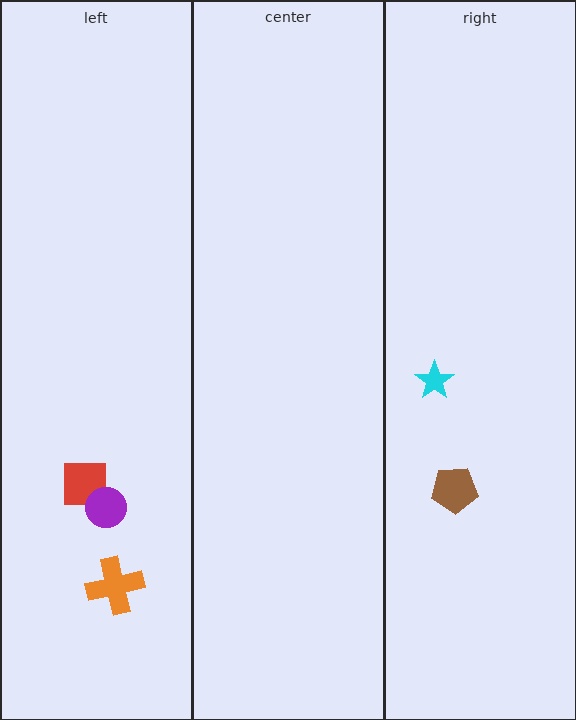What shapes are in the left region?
The red square, the orange cross, the purple circle.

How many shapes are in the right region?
2.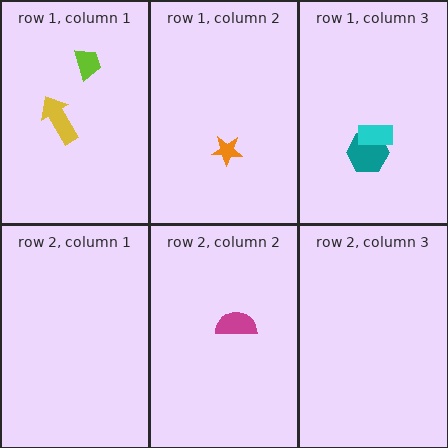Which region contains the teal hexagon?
The row 1, column 3 region.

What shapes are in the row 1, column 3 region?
The teal hexagon, the cyan rectangle.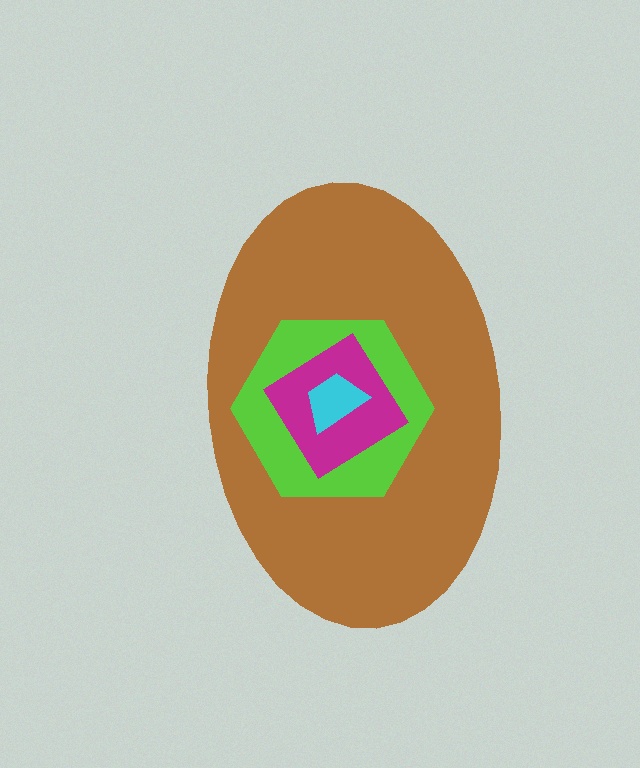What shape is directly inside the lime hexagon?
The magenta diamond.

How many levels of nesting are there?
4.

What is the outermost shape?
The brown ellipse.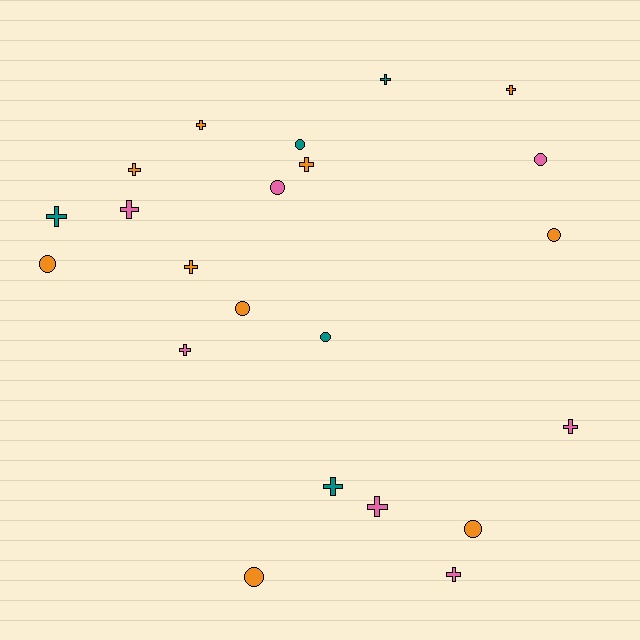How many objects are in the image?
There are 22 objects.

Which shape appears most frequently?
Cross, with 13 objects.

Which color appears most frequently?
Orange, with 10 objects.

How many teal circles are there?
There are 2 teal circles.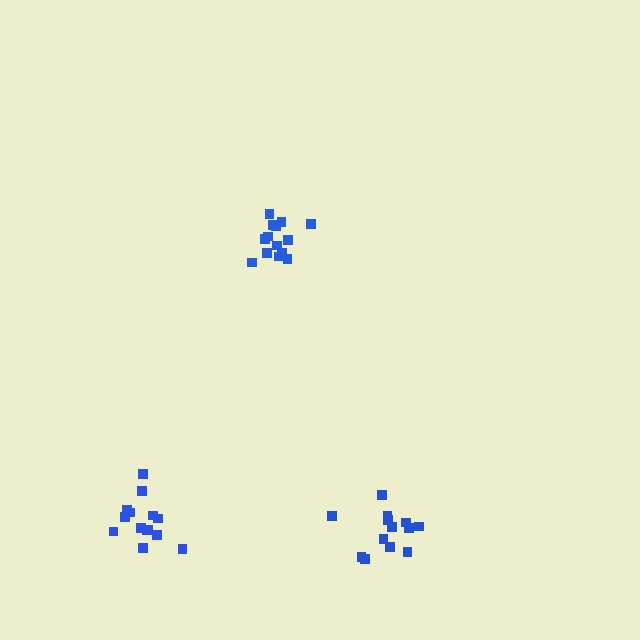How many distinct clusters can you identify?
There are 3 distinct clusters.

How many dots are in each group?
Group 1: 14 dots, Group 2: 14 dots, Group 3: 13 dots (41 total).